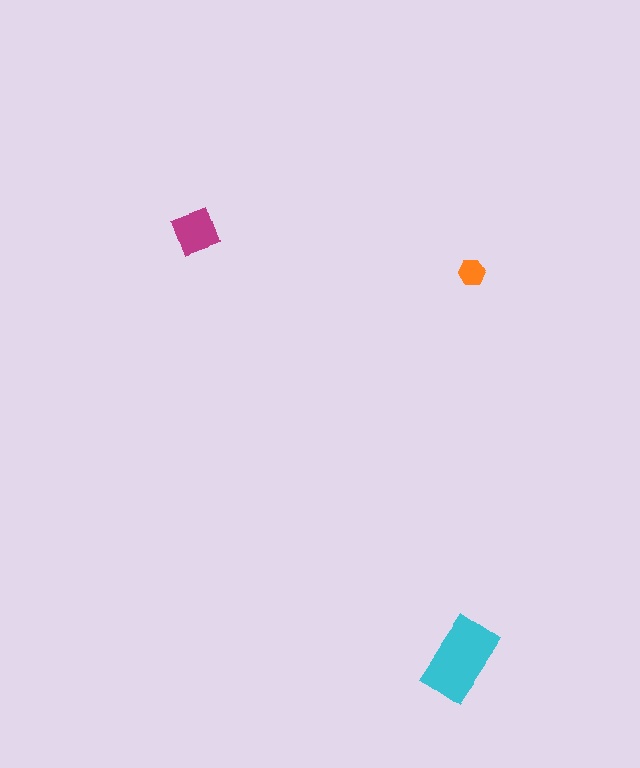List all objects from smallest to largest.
The orange hexagon, the magenta diamond, the cyan rectangle.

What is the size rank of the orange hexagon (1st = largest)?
3rd.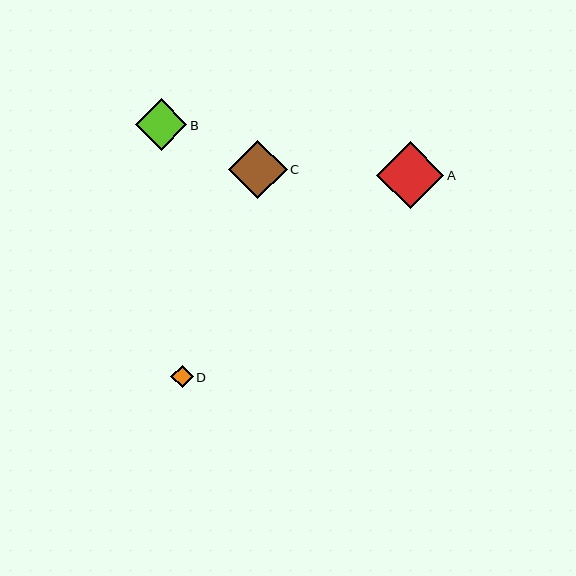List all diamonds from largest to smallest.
From largest to smallest: A, C, B, D.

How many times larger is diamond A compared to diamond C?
Diamond A is approximately 1.2 times the size of diamond C.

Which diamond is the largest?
Diamond A is the largest with a size of approximately 67 pixels.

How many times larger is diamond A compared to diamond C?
Diamond A is approximately 1.2 times the size of diamond C.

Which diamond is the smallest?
Diamond D is the smallest with a size of approximately 23 pixels.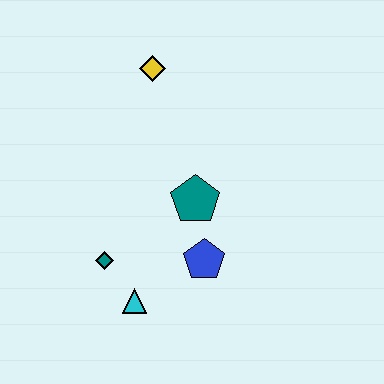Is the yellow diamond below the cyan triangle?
No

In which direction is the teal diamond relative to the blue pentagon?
The teal diamond is to the left of the blue pentagon.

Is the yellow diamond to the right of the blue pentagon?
No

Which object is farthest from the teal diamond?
The yellow diamond is farthest from the teal diamond.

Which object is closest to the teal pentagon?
The blue pentagon is closest to the teal pentagon.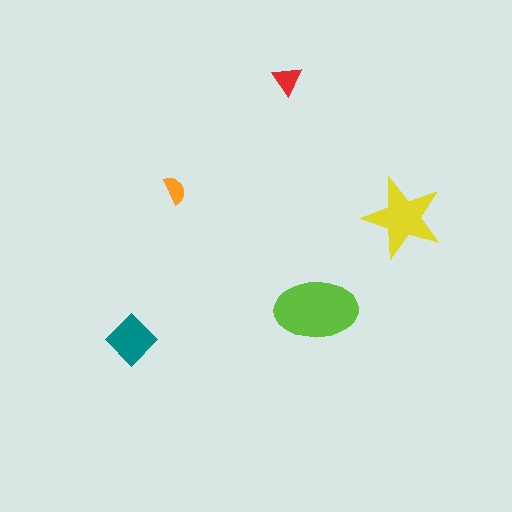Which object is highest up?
The red triangle is topmost.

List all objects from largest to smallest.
The lime ellipse, the yellow star, the teal diamond, the red triangle, the orange semicircle.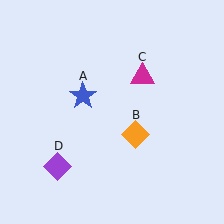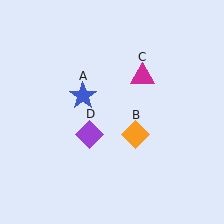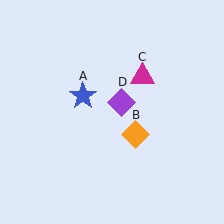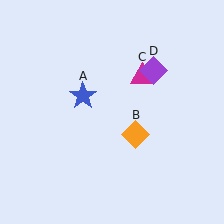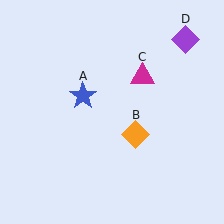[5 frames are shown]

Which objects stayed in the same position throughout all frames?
Blue star (object A) and orange diamond (object B) and magenta triangle (object C) remained stationary.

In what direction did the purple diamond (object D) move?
The purple diamond (object D) moved up and to the right.